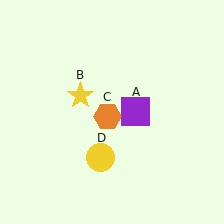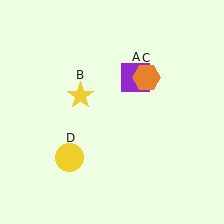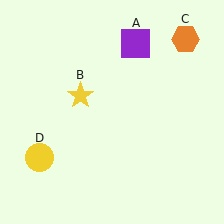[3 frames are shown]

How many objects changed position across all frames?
3 objects changed position: purple square (object A), orange hexagon (object C), yellow circle (object D).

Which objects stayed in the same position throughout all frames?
Yellow star (object B) remained stationary.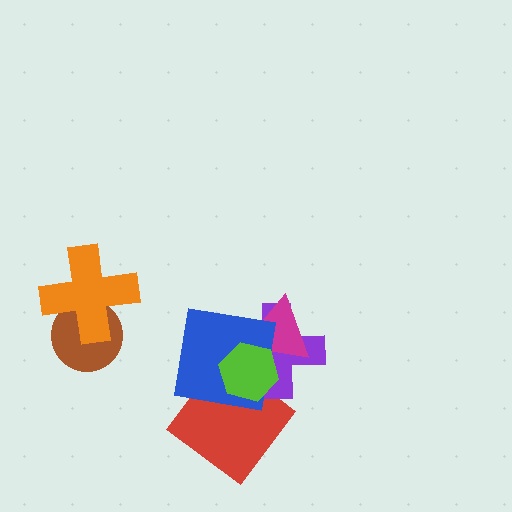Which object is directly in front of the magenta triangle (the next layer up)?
The blue square is directly in front of the magenta triangle.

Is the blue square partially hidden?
Yes, it is partially covered by another shape.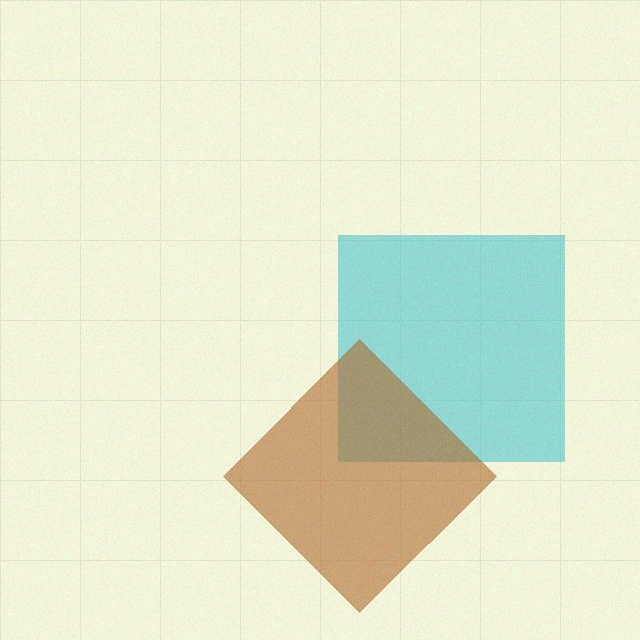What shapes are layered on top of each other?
The layered shapes are: a cyan square, a brown diamond.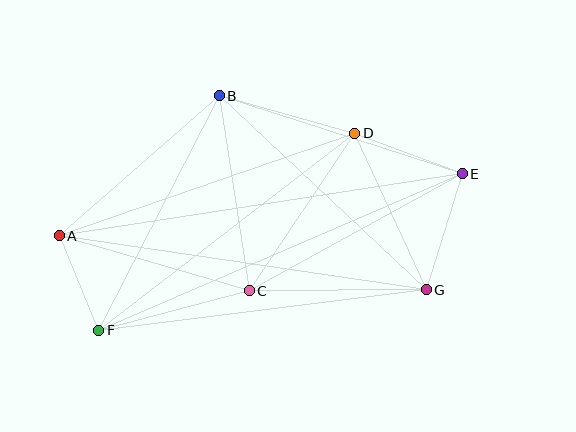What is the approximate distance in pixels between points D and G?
The distance between D and G is approximately 172 pixels.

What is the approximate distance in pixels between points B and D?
The distance between B and D is approximately 141 pixels.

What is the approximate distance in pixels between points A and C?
The distance between A and C is approximately 198 pixels.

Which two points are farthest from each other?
Points A and E are farthest from each other.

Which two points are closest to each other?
Points A and F are closest to each other.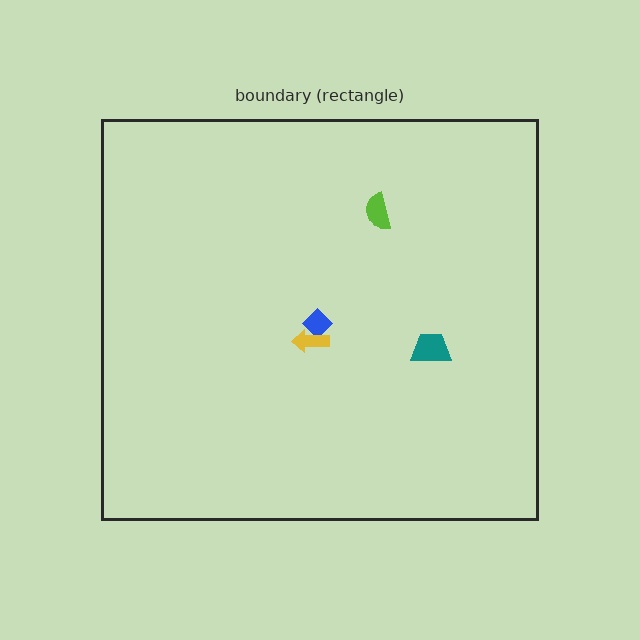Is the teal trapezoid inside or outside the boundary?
Inside.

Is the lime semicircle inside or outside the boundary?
Inside.